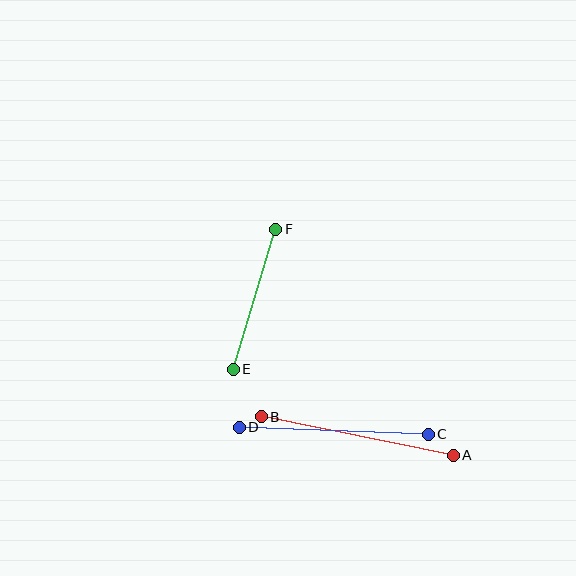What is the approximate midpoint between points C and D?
The midpoint is at approximately (334, 431) pixels.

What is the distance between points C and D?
The distance is approximately 189 pixels.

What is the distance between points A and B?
The distance is approximately 196 pixels.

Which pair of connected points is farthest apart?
Points A and B are farthest apart.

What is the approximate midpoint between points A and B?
The midpoint is at approximately (357, 436) pixels.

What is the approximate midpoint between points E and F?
The midpoint is at approximately (255, 299) pixels.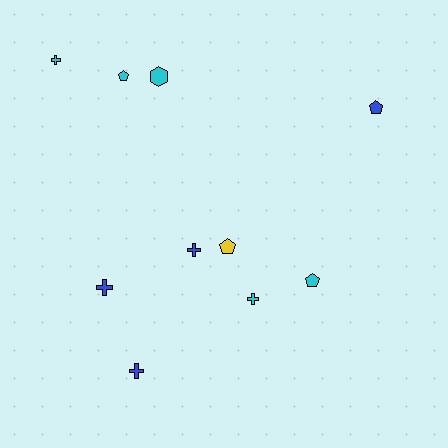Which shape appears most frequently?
Cross, with 5 objects.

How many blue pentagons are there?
There is 1 blue pentagon.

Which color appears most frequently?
Cyan, with 5 objects.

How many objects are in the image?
There are 10 objects.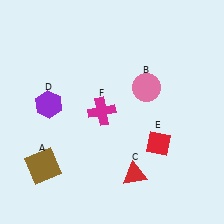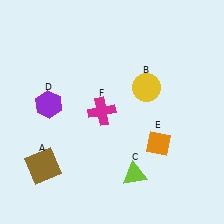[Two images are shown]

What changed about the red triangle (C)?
In Image 1, C is red. In Image 2, it changed to lime.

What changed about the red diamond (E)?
In Image 1, E is red. In Image 2, it changed to orange.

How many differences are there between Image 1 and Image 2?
There are 3 differences between the two images.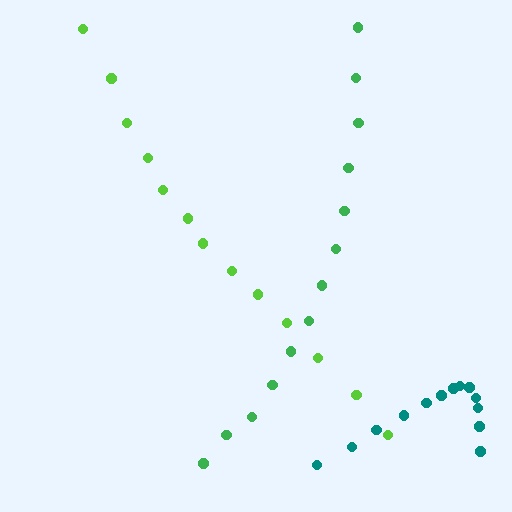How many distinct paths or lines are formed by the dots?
There are 3 distinct paths.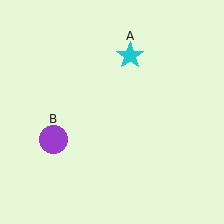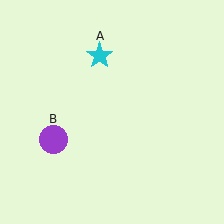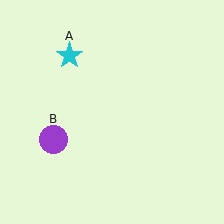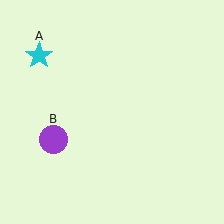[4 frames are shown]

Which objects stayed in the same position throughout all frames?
Purple circle (object B) remained stationary.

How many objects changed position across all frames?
1 object changed position: cyan star (object A).